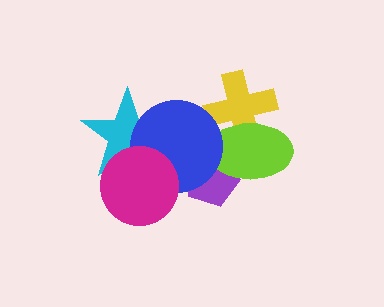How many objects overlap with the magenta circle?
2 objects overlap with the magenta circle.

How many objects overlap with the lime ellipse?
3 objects overlap with the lime ellipse.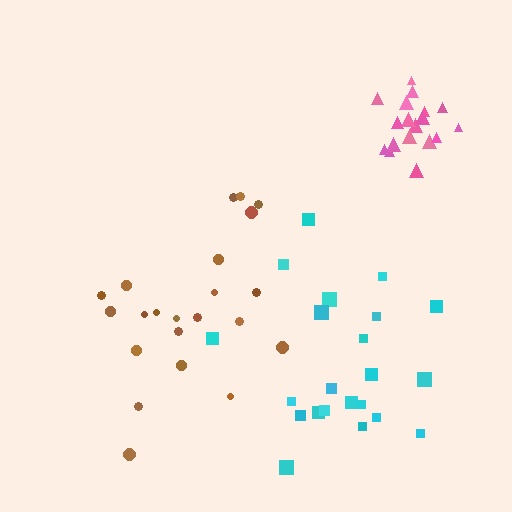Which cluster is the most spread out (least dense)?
Cyan.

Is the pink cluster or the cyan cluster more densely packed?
Pink.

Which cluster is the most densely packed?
Pink.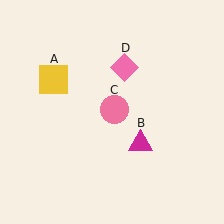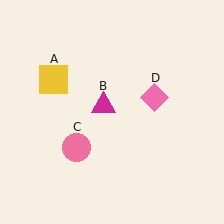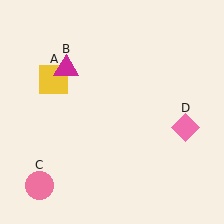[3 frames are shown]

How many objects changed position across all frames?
3 objects changed position: magenta triangle (object B), pink circle (object C), pink diamond (object D).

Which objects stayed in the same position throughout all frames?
Yellow square (object A) remained stationary.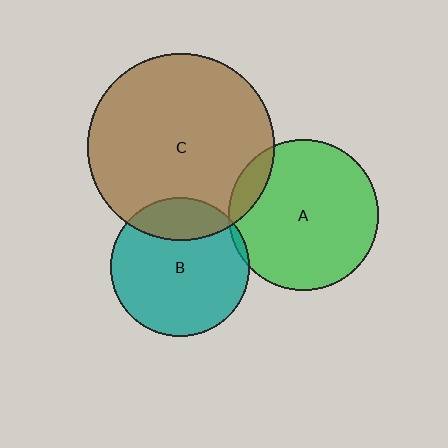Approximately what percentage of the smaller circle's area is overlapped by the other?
Approximately 10%.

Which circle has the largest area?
Circle C (brown).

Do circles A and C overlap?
Yes.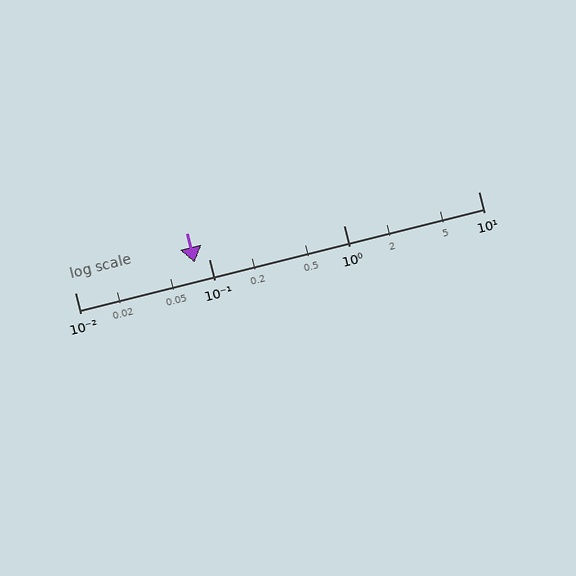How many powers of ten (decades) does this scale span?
The scale spans 3 decades, from 0.01 to 10.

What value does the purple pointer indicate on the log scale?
The pointer indicates approximately 0.078.